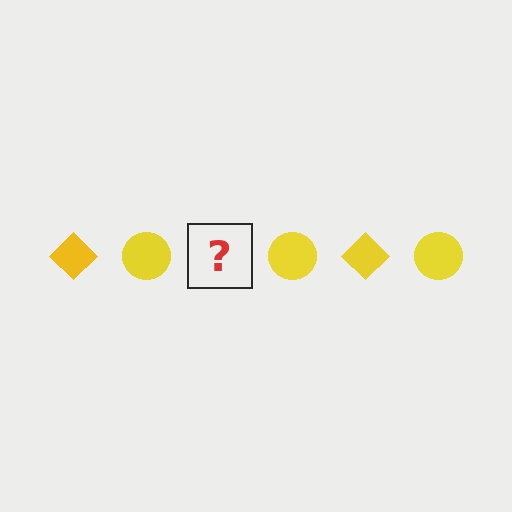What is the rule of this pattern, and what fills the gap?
The rule is that the pattern cycles through diamond, circle shapes in yellow. The gap should be filled with a yellow diamond.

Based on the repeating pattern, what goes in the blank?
The blank should be a yellow diamond.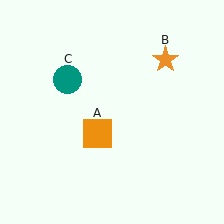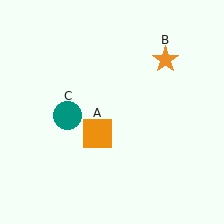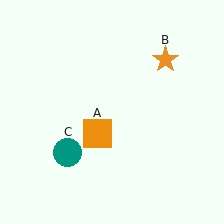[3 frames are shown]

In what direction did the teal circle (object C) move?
The teal circle (object C) moved down.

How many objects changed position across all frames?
1 object changed position: teal circle (object C).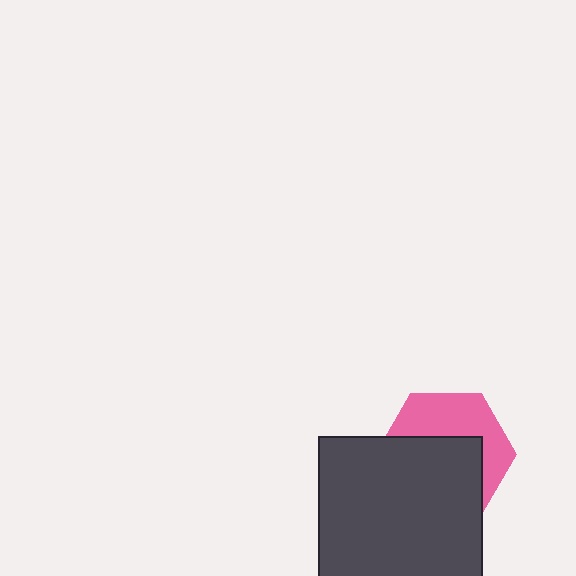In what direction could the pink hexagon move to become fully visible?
The pink hexagon could move up. That would shift it out from behind the dark gray square entirely.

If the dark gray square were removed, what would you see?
You would see the complete pink hexagon.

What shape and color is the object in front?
The object in front is a dark gray square.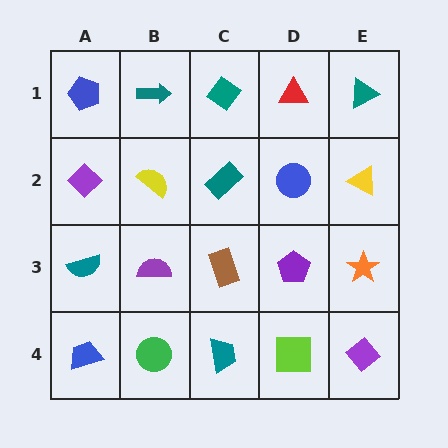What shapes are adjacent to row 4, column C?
A brown rectangle (row 3, column C), a green circle (row 4, column B), a lime square (row 4, column D).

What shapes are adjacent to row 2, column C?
A teal diamond (row 1, column C), a brown rectangle (row 3, column C), a yellow semicircle (row 2, column B), a blue circle (row 2, column D).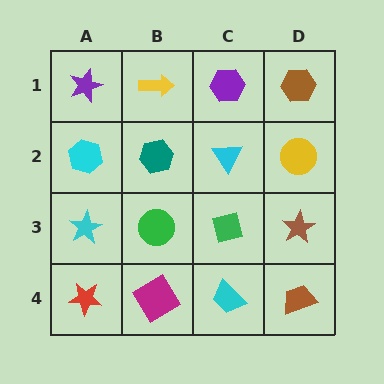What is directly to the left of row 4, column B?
A red star.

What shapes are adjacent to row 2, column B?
A yellow arrow (row 1, column B), a green circle (row 3, column B), a cyan hexagon (row 2, column A), a cyan triangle (row 2, column C).